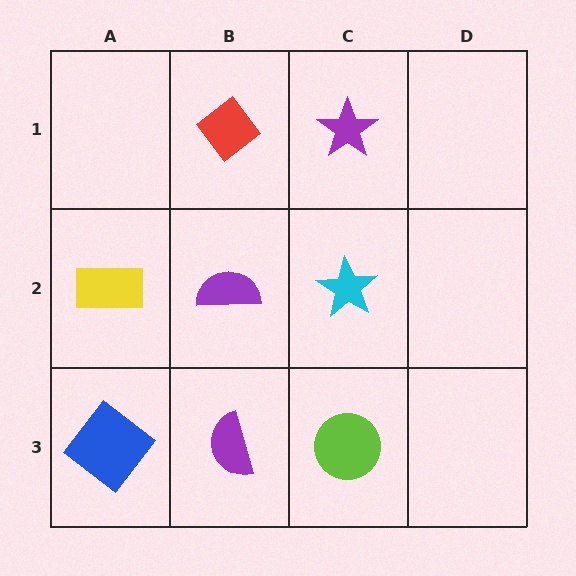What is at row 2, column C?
A cyan star.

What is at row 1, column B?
A red diamond.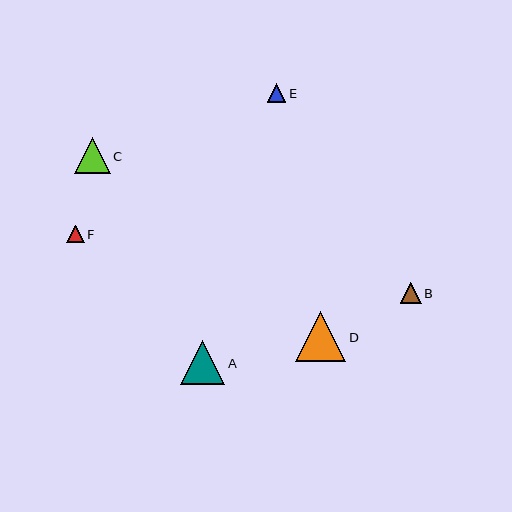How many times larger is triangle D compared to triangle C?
Triangle D is approximately 1.4 times the size of triangle C.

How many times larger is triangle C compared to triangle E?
Triangle C is approximately 1.9 times the size of triangle E.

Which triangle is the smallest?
Triangle F is the smallest with a size of approximately 17 pixels.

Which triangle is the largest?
Triangle D is the largest with a size of approximately 50 pixels.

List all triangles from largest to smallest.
From largest to smallest: D, A, C, B, E, F.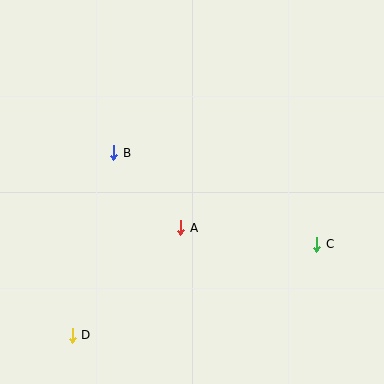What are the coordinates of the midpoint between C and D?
The midpoint between C and D is at (194, 290).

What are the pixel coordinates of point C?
Point C is at (317, 244).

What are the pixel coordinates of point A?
Point A is at (181, 228).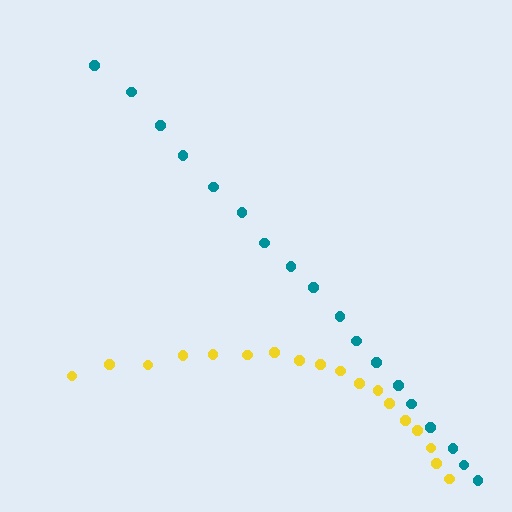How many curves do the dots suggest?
There are 2 distinct paths.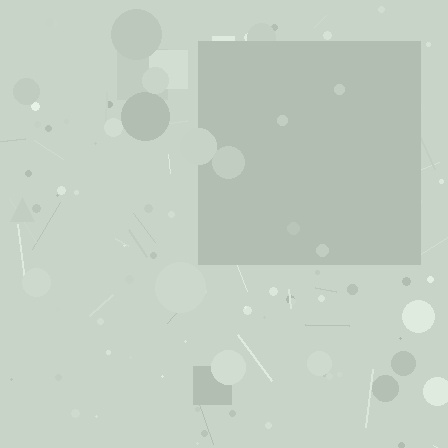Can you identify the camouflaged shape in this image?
The camouflaged shape is a square.